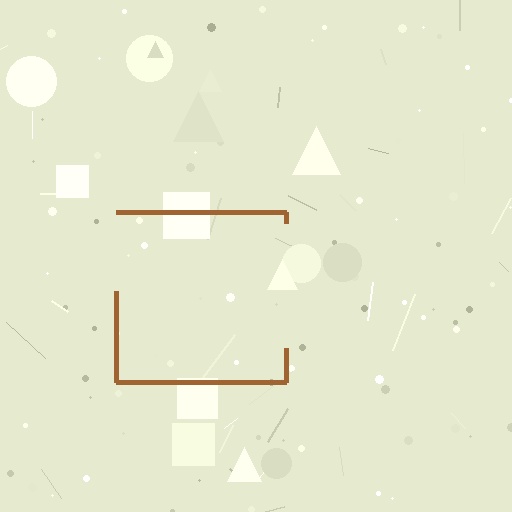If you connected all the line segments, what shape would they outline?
They would outline a square.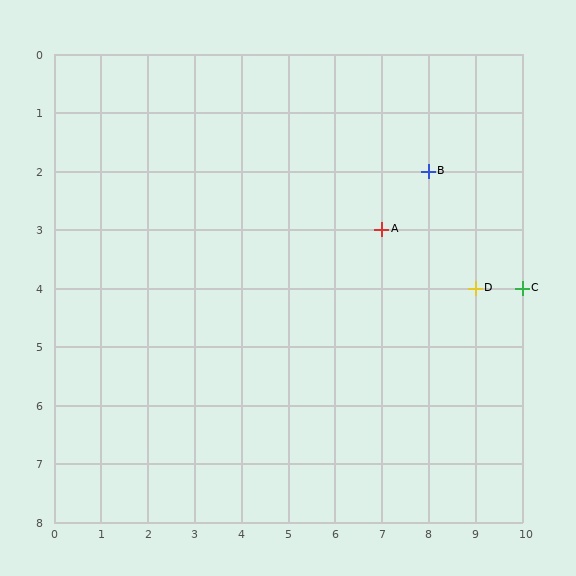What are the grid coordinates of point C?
Point C is at grid coordinates (10, 4).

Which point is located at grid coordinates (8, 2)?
Point B is at (8, 2).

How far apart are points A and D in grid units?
Points A and D are 2 columns and 1 row apart (about 2.2 grid units diagonally).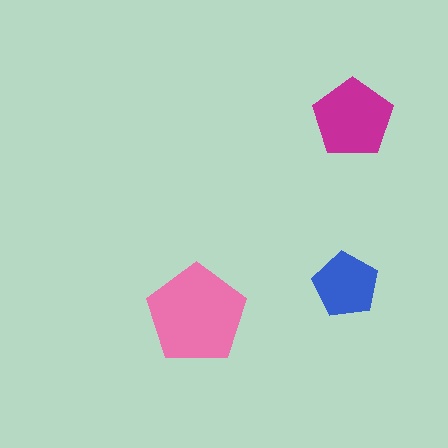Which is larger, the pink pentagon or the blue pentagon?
The pink one.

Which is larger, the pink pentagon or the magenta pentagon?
The pink one.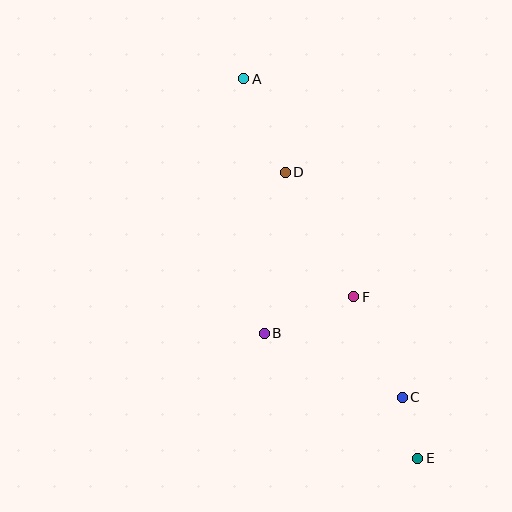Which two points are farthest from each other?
Points A and E are farthest from each other.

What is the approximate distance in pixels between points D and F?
The distance between D and F is approximately 142 pixels.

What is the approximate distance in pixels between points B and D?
The distance between B and D is approximately 162 pixels.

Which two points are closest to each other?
Points C and E are closest to each other.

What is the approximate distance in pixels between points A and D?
The distance between A and D is approximately 102 pixels.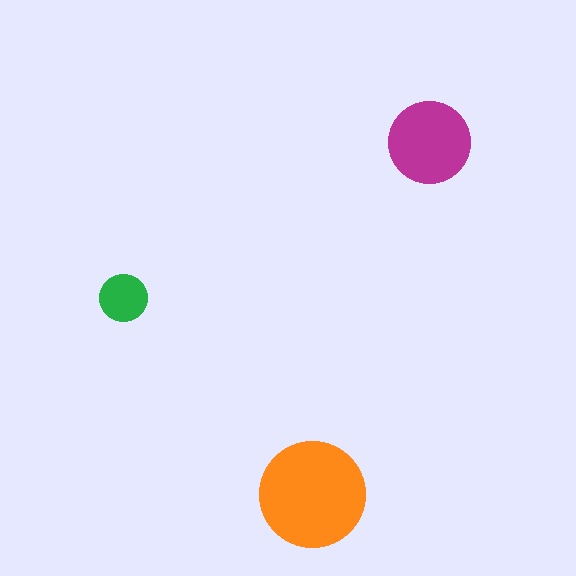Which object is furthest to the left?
The green circle is leftmost.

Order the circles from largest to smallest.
the orange one, the magenta one, the green one.